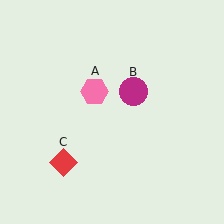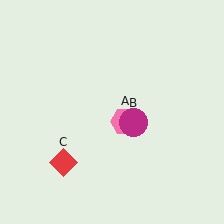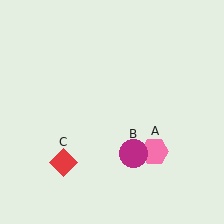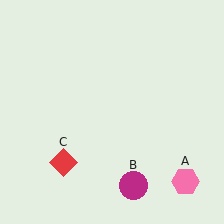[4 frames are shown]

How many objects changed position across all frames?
2 objects changed position: pink hexagon (object A), magenta circle (object B).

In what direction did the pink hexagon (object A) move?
The pink hexagon (object A) moved down and to the right.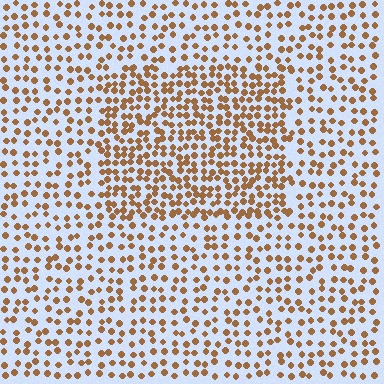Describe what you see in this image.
The image contains small brown elements arranged at two different densities. A rectangle-shaped region is visible where the elements are more densely packed than the surrounding area.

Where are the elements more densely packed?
The elements are more densely packed inside the rectangle boundary.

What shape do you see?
I see a rectangle.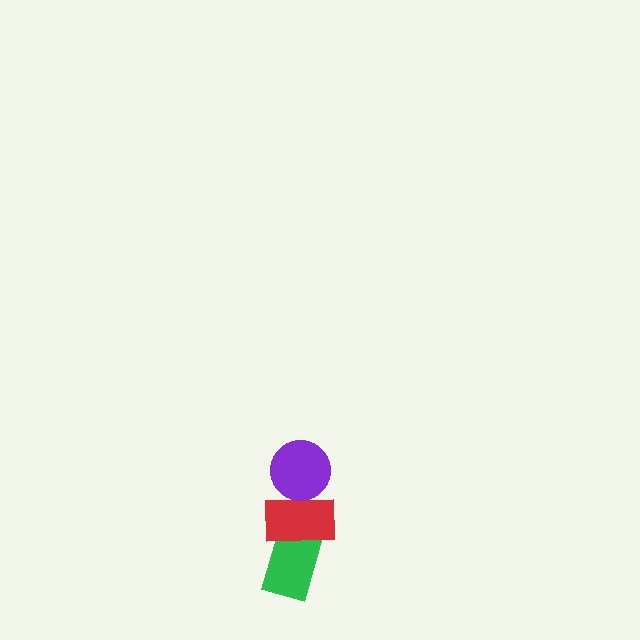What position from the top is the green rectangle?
The green rectangle is 3rd from the top.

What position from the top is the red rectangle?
The red rectangle is 2nd from the top.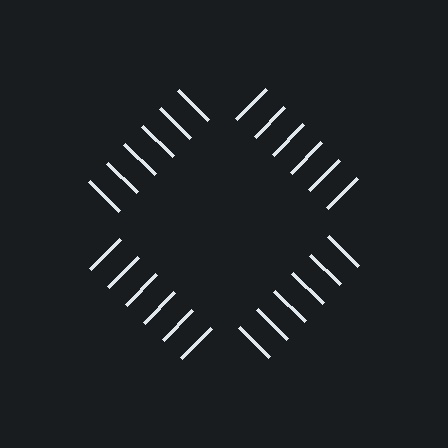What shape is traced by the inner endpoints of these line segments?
An illusory square — the line segments terminate on its edges but no continuous stroke is drawn.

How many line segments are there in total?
24 — 6 along each of the 4 edges.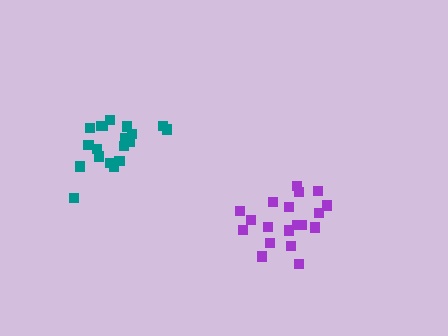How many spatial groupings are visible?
There are 2 spatial groupings.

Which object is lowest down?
The purple cluster is bottommost.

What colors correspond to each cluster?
The clusters are colored: teal, purple.